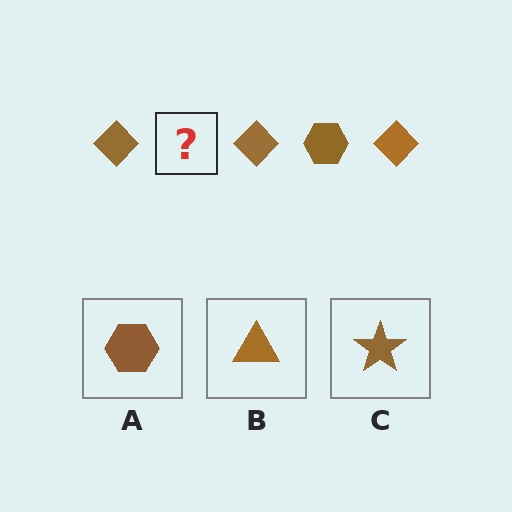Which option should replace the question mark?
Option A.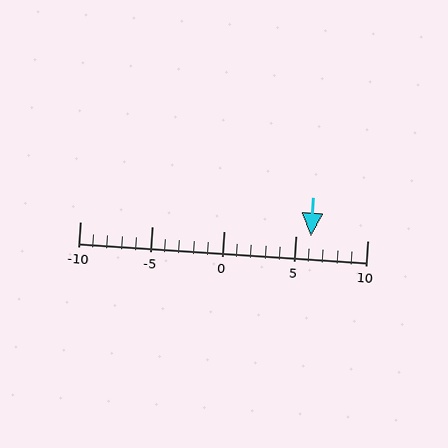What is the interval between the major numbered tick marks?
The major tick marks are spaced 5 units apart.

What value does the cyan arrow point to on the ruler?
The cyan arrow points to approximately 6.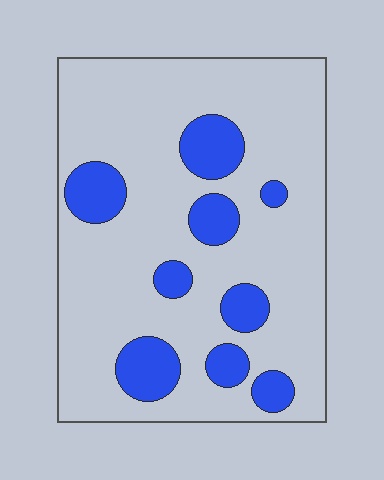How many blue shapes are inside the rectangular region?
9.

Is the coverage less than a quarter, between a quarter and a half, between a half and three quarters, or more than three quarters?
Less than a quarter.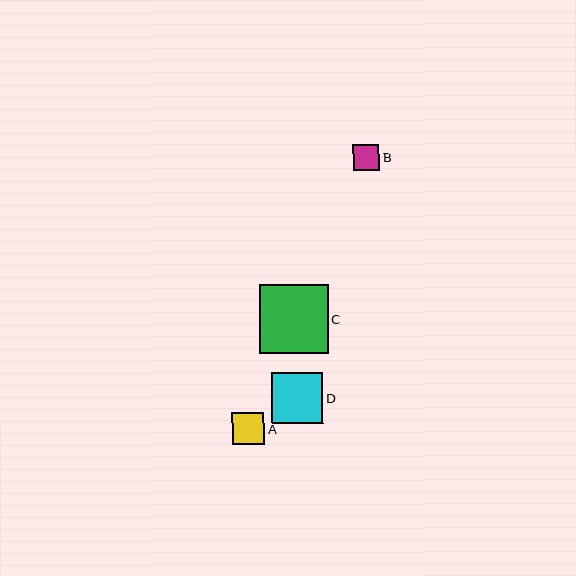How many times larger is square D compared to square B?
Square D is approximately 1.9 times the size of square B.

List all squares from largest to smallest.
From largest to smallest: C, D, A, B.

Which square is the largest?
Square C is the largest with a size of approximately 68 pixels.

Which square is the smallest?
Square B is the smallest with a size of approximately 27 pixels.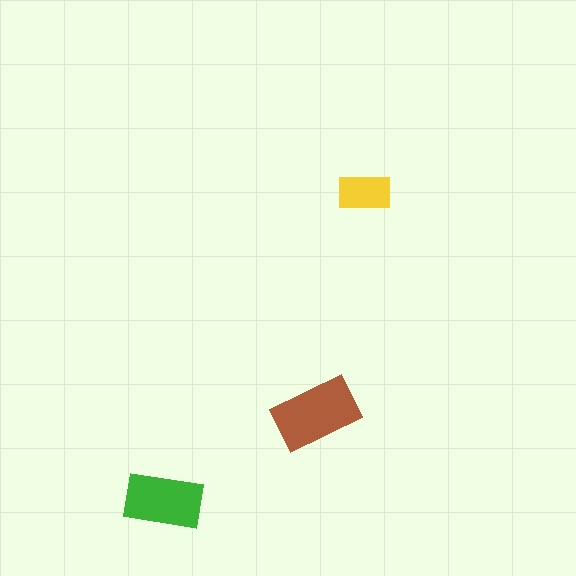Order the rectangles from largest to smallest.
the brown one, the green one, the yellow one.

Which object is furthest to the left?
The green rectangle is leftmost.